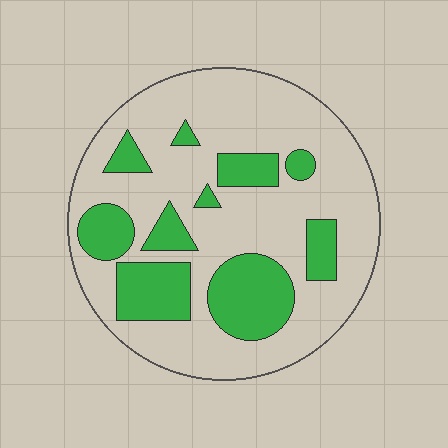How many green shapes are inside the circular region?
10.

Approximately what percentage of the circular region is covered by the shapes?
Approximately 30%.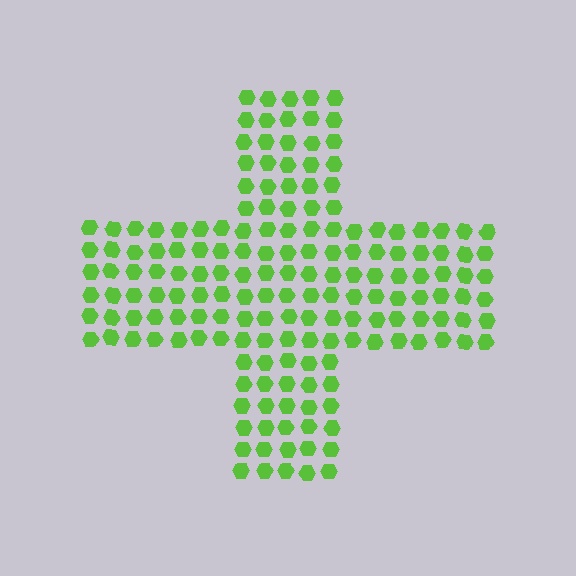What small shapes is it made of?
It is made of small hexagons.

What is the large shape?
The large shape is a cross.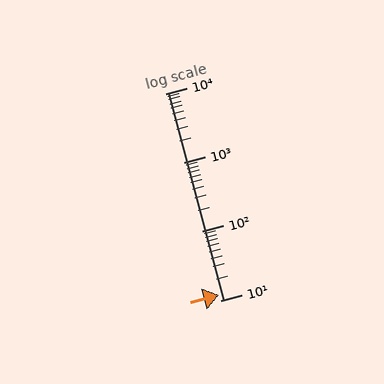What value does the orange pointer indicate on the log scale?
The pointer indicates approximately 12.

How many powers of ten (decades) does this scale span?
The scale spans 3 decades, from 10 to 10000.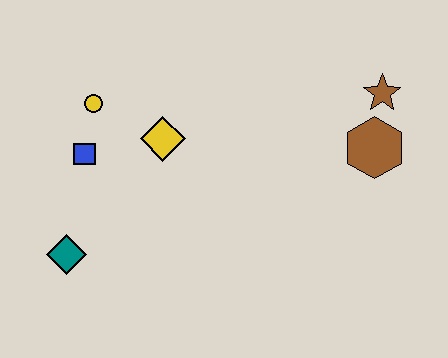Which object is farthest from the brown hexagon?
The teal diamond is farthest from the brown hexagon.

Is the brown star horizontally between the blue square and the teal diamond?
No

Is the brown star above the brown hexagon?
Yes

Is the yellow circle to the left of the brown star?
Yes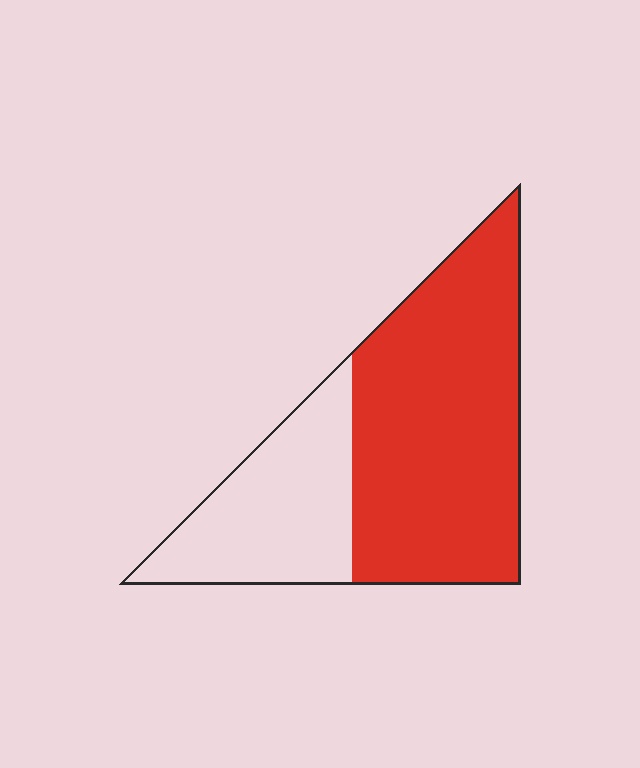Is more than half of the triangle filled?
Yes.